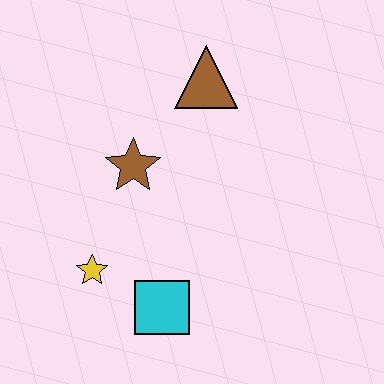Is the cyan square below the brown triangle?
Yes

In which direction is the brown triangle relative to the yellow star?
The brown triangle is above the yellow star.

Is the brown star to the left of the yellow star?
No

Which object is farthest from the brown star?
The cyan square is farthest from the brown star.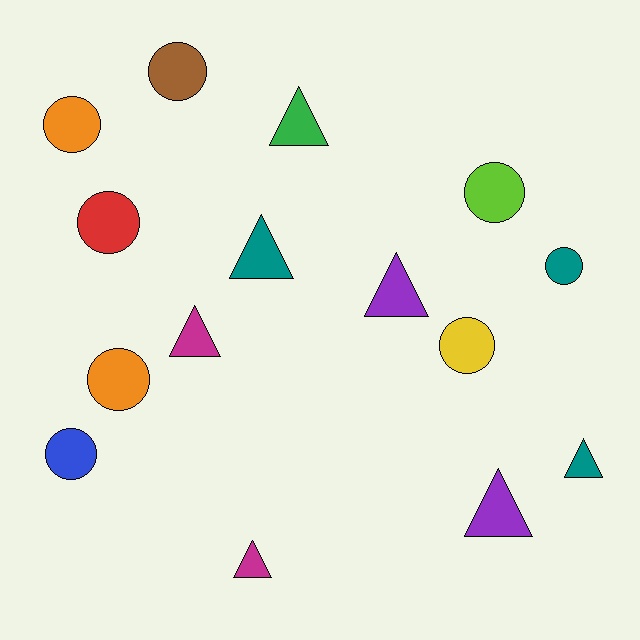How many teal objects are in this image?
There are 3 teal objects.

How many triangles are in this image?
There are 7 triangles.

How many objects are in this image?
There are 15 objects.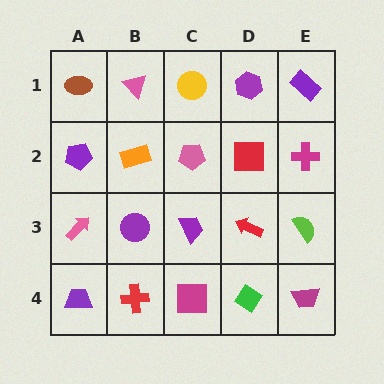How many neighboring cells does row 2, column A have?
3.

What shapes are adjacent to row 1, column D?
A red square (row 2, column D), a yellow circle (row 1, column C), a purple rectangle (row 1, column E).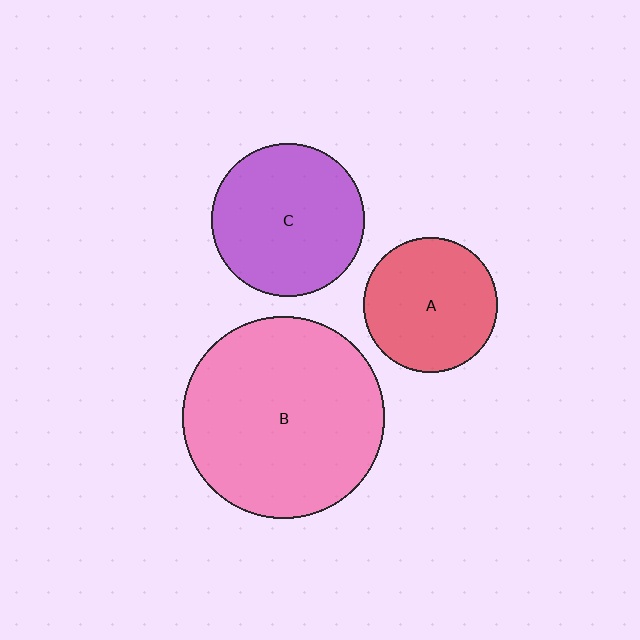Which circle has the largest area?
Circle B (pink).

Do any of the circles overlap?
No, none of the circles overlap.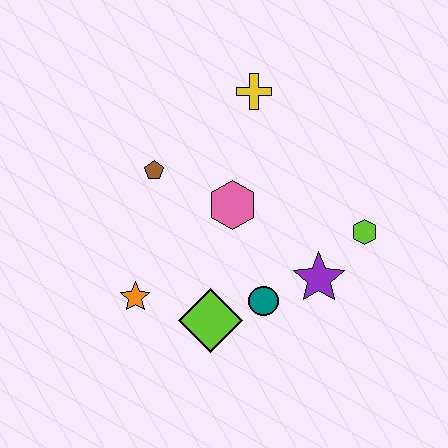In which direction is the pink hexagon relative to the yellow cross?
The pink hexagon is below the yellow cross.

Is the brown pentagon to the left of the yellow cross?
Yes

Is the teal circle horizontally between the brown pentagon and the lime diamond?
No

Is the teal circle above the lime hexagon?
No